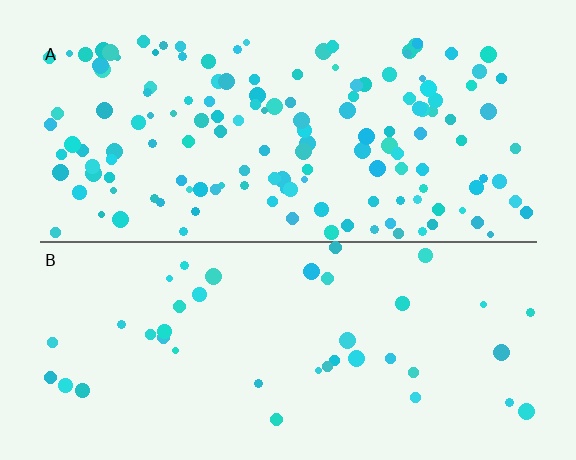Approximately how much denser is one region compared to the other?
Approximately 3.5× — region A over region B.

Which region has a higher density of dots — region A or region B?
A (the top).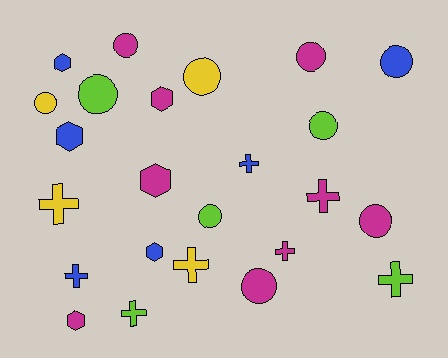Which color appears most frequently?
Magenta, with 9 objects.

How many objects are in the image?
There are 24 objects.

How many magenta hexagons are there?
There are 3 magenta hexagons.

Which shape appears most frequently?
Circle, with 10 objects.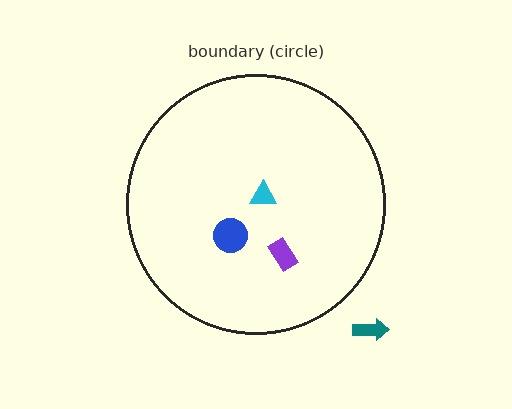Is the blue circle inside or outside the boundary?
Inside.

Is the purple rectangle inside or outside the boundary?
Inside.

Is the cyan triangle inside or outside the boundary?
Inside.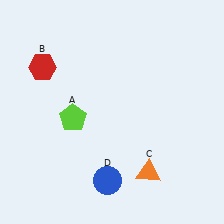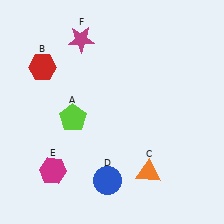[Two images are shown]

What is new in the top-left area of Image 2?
A magenta star (F) was added in the top-left area of Image 2.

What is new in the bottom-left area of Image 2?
A magenta hexagon (E) was added in the bottom-left area of Image 2.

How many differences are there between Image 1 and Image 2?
There are 2 differences between the two images.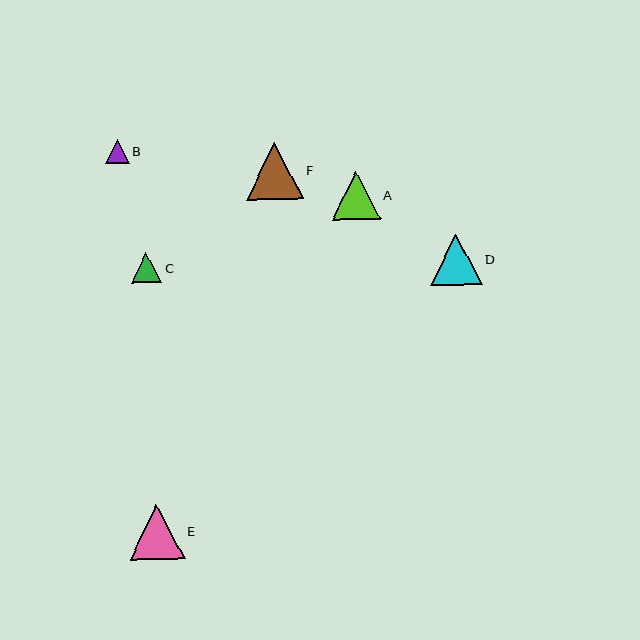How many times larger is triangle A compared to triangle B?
Triangle A is approximately 2.0 times the size of triangle B.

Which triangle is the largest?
Triangle F is the largest with a size of approximately 57 pixels.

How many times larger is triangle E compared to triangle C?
Triangle E is approximately 1.8 times the size of triangle C.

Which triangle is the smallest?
Triangle B is the smallest with a size of approximately 24 pixels.